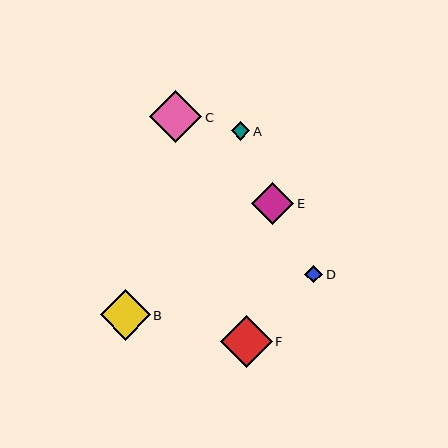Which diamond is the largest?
Diamond C is the largest with a size of approximately 52 pixels.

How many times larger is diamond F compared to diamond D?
Diamond F is approximately 2.9 times the size of diamond D.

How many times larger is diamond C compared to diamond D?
Diamond C is approximately 2.9 times the size of diamond D.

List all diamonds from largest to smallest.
From largest to smallest: C, F, B, E, A, D.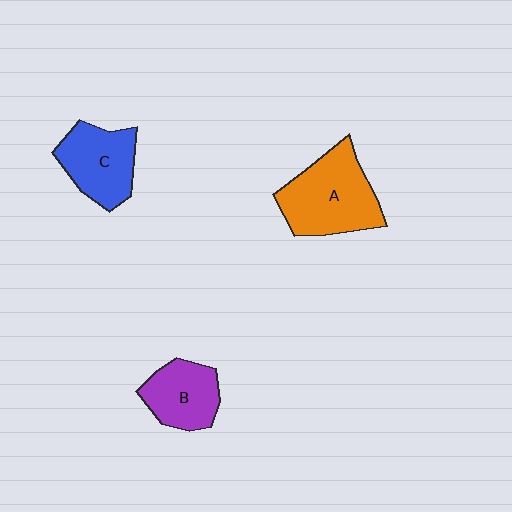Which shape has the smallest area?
Shape B (purple).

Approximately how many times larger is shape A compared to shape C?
Approximately 1.3 times.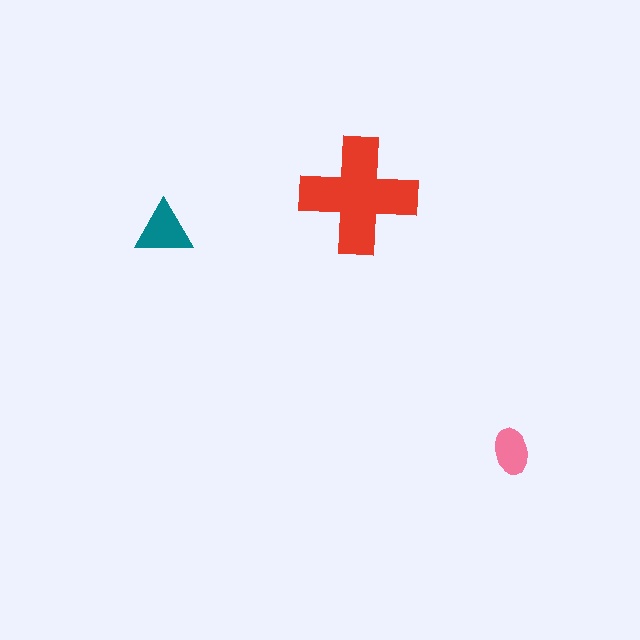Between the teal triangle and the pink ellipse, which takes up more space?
The teal triangle.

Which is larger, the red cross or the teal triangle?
The red cross.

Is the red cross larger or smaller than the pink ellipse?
Larger.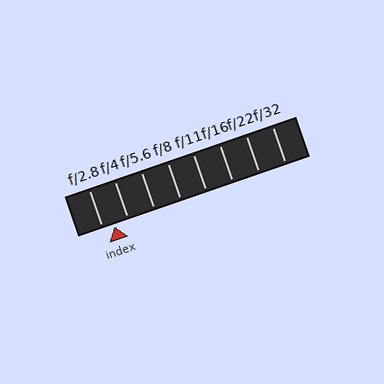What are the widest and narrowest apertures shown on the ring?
The widest aperture shown is f/2.8 and the narrowest is f/32.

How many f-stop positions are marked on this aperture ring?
There are 8 f-stop positions marked.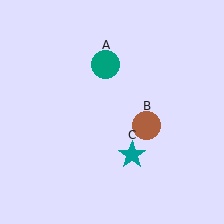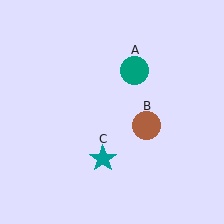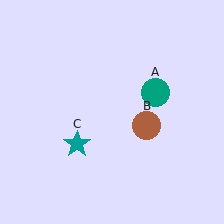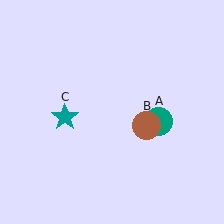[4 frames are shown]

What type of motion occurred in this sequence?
The teal circle (object A), teal star (object C) rotated clockwise around the center of the scene.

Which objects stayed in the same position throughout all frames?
Brown circle (object B) remained stationary.